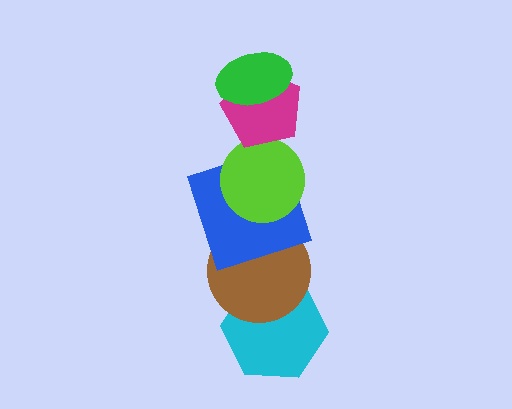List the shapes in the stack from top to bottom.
From top to bottom: the green ellipse, the magenta pentagon, the lime circle, the blue square, the brown circle, the cyan hexagon.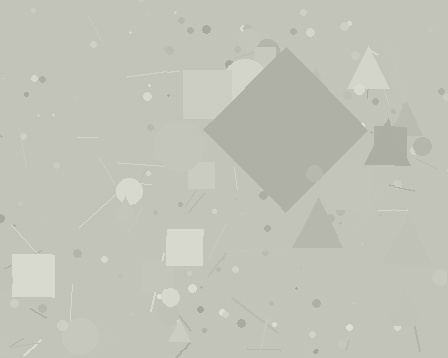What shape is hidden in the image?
A diamond is hidden in the image.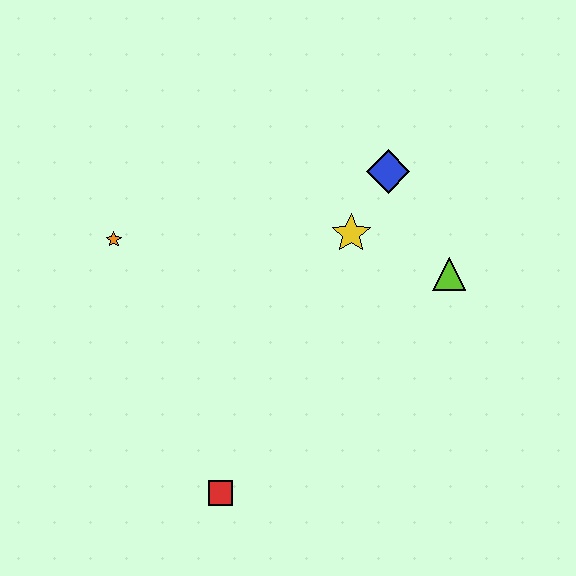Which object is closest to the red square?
The orange star is closest to the red square.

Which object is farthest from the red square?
The blue diamond is farthest from the red square.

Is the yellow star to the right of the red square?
Yes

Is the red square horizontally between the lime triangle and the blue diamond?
No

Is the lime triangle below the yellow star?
Yes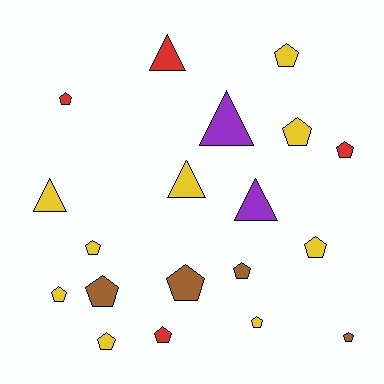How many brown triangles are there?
There are no brown triangles.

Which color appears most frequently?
Yellow, with 9 objects.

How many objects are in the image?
There are 19 objects.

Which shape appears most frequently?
Pentagon, with 14 objects.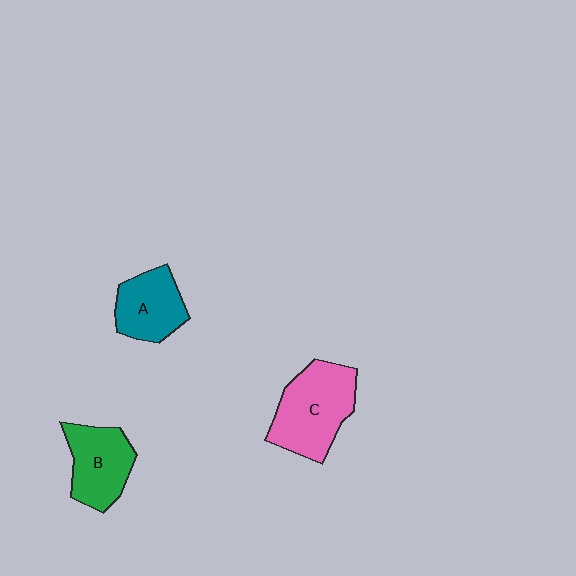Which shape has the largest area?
Shape C (pink).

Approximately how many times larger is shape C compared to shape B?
Approximately 1.3 times.